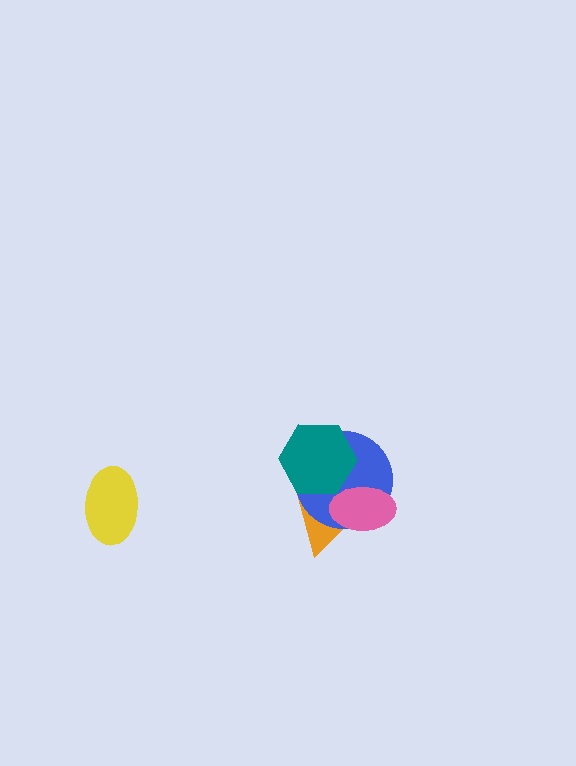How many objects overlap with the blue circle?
3 objects overlap with the blue circle.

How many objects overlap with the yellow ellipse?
0 objects overlap with the yellow ellipse.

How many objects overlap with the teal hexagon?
2 objects overlap with the teal hexagon.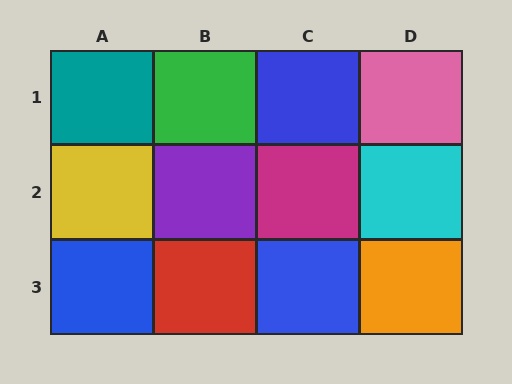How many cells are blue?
3 cells are blue.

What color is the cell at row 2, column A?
Yellow.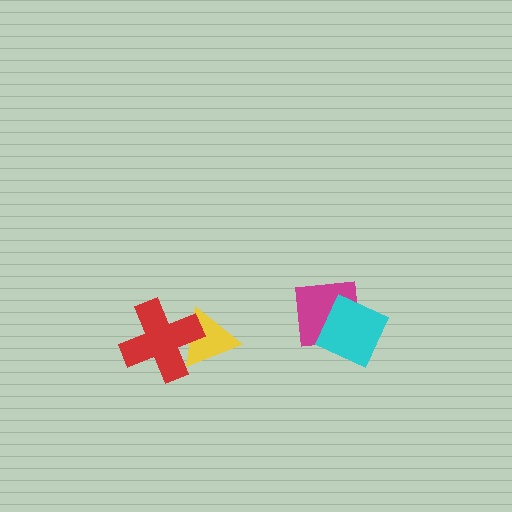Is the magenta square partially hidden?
Yes, it is partially covered by another shape.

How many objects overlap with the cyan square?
1 object overlaps with the cyan square.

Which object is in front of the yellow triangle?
The red cross is in front of the yellow triangle.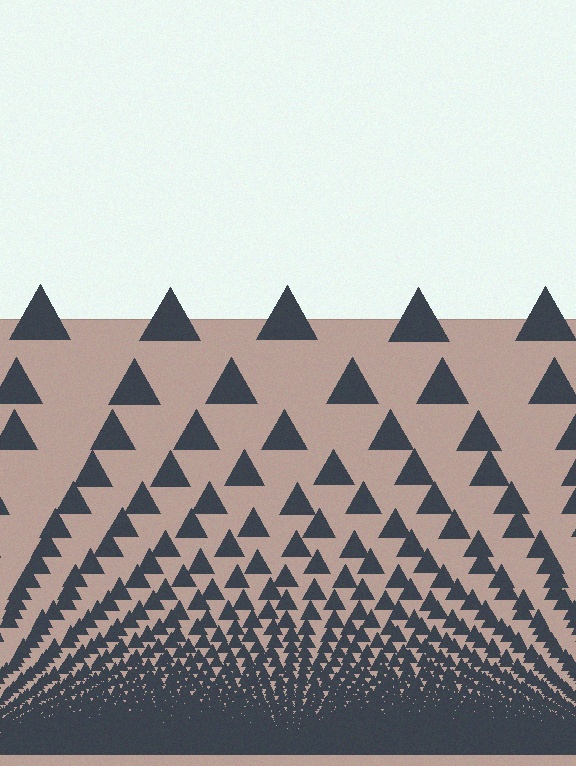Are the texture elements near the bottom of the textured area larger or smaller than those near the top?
Smaller. The gradient is inverted — elements near the bottom are smaller and denser.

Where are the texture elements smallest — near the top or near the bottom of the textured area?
Near the bottom.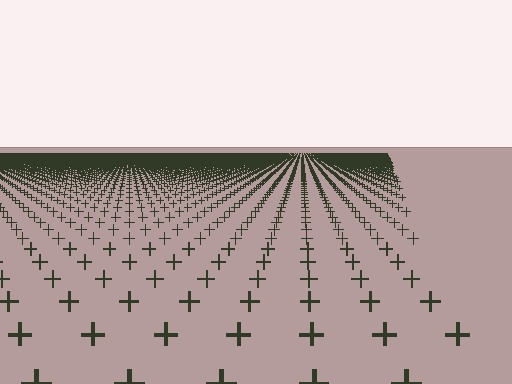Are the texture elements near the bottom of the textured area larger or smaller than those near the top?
Larger. Near the bottom, elements are closer to the viewer and appear at a bigger on-screen size.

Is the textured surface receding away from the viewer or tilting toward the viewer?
The surface is receding away from the viewer. Texture elements get smaller and denser toward the top.